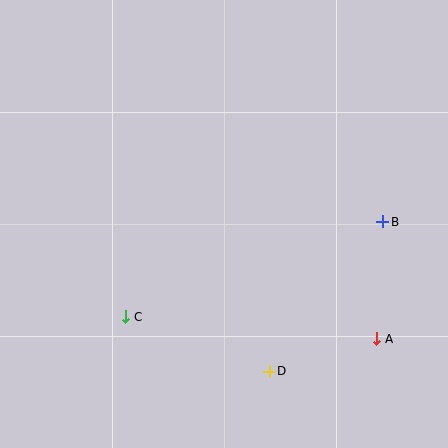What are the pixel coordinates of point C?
Point C is at (126, 317).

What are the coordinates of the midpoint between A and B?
The midpoint between A and B is at (380, 280).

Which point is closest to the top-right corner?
Point B is closest to the top-right corner.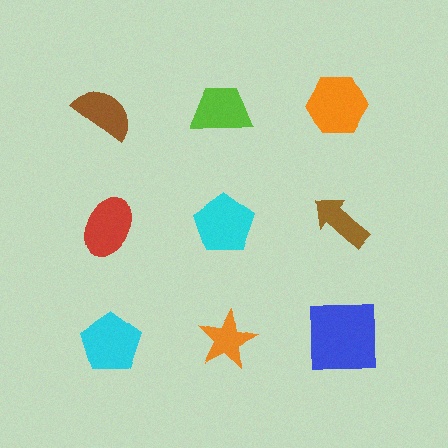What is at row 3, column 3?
A blue square.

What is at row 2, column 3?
A brown arrow.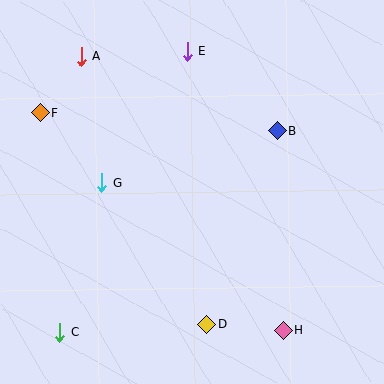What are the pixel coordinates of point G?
Point G is at (102, 183).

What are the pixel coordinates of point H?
Point H is at (283, 330).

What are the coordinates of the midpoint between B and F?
The midpoint between B and F is at (159, 122).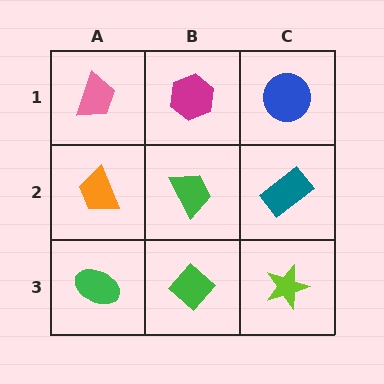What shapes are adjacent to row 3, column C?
A teal rectangle (row 2, column C), a green diamond (row 3, column B).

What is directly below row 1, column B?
A green trapezoid.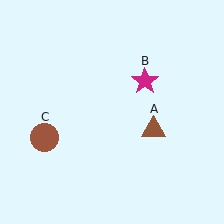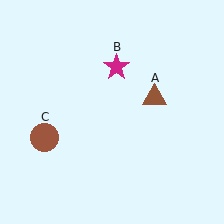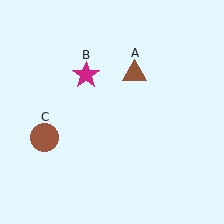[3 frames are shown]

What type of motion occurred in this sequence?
The brown triangle (object A), magenta star (object B) rotated counterclockwise around the center of the scene.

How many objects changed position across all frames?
2 objects changed position: brown triangle (object A), magenta star (object B).